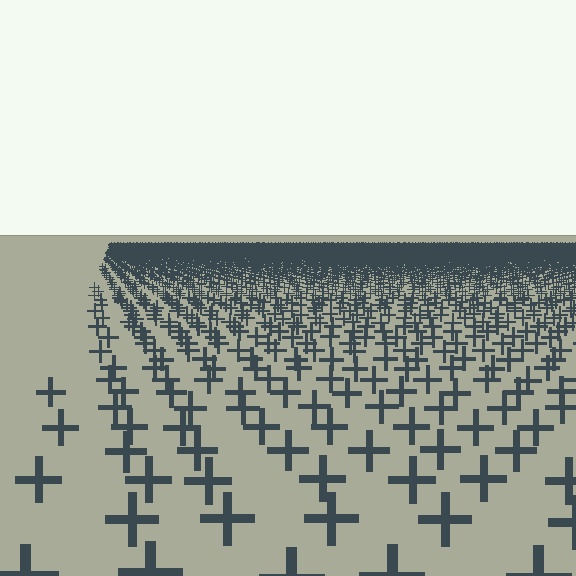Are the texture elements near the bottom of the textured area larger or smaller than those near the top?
Larger. Near the bottom, elements are closer to the viewer and appear at a bigger on-screen size.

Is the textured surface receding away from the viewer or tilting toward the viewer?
The surface is receding away from the viewer. Texture elements get smaller and denser toward the top.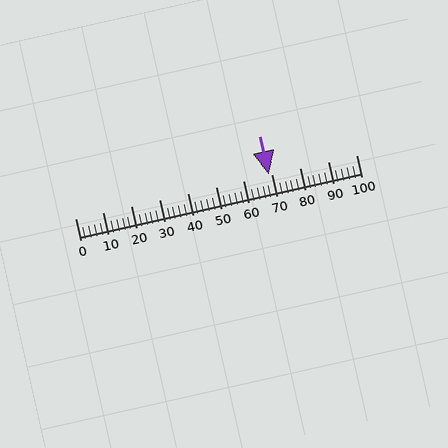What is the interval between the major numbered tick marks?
The major tick marks are spaced 10 units apart.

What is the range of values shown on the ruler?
The ruler shows values from 0 to 100.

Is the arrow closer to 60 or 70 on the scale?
The arrow is closer to 70.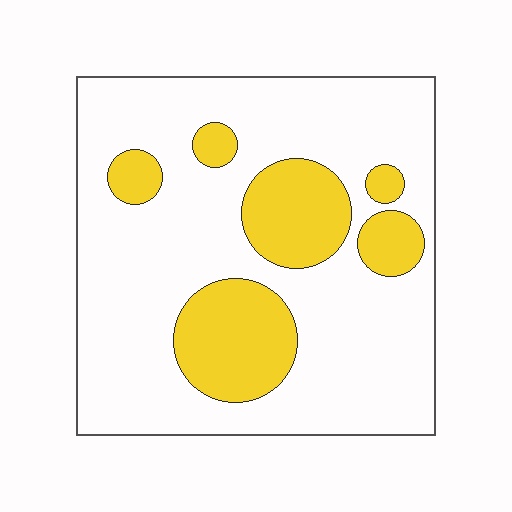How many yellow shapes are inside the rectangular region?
6.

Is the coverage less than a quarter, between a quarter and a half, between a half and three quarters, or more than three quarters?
Less than a quarter.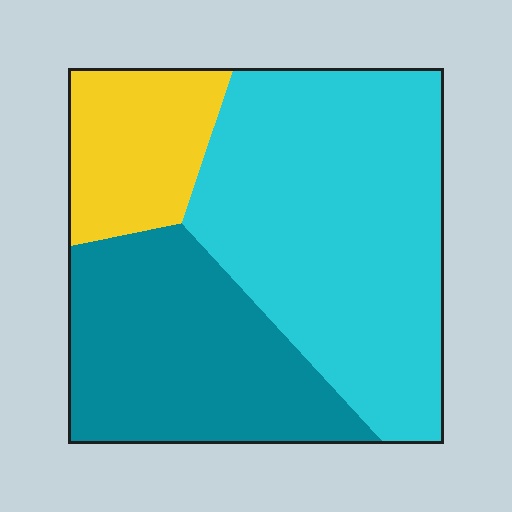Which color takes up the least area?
Yellow, at roughly 15%.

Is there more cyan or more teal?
Cyan.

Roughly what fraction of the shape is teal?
Teal takes up between a quarter and a half of the shape.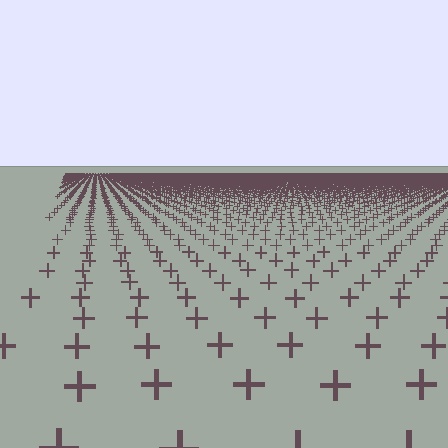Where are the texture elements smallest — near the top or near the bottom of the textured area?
Near the top.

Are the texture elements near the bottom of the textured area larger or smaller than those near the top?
Larger. Near the bottom, elements are closer to the viewer and appear at a bigger on-screen size.